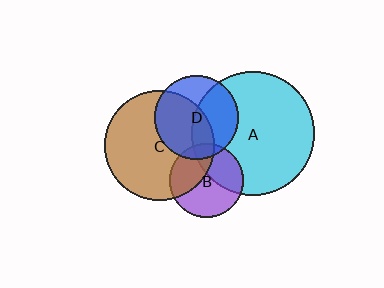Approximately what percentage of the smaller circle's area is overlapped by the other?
Approximately 10%.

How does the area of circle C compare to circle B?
Approximately 2.2 times.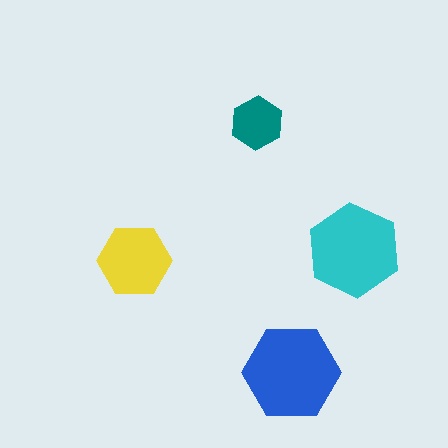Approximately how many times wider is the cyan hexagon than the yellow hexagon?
About 1.5 times wider.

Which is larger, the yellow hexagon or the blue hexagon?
The blue one.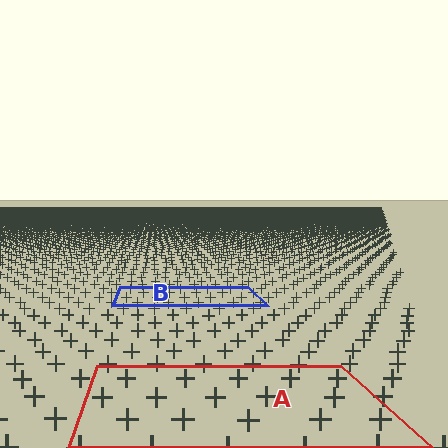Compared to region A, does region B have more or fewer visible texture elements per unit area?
Region B has more texture elements per unit area — they are packed more densely because it is farther away.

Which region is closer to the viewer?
Region A is closer. The texture elements there are larger and more spread out.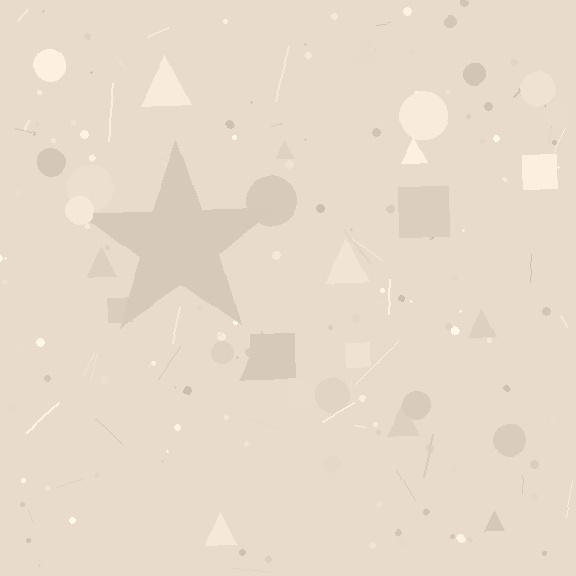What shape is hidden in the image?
A star is hidden in the image.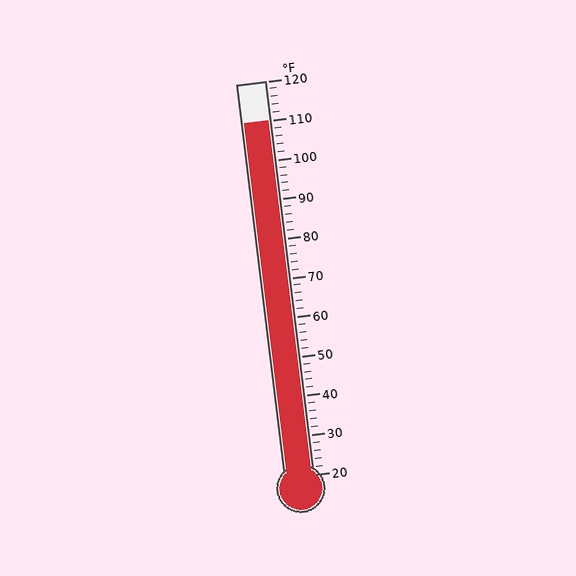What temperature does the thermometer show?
The thermometer shows approximately 110°F.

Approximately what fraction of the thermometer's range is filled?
The thermometer is filled to approximately 90% of its range.